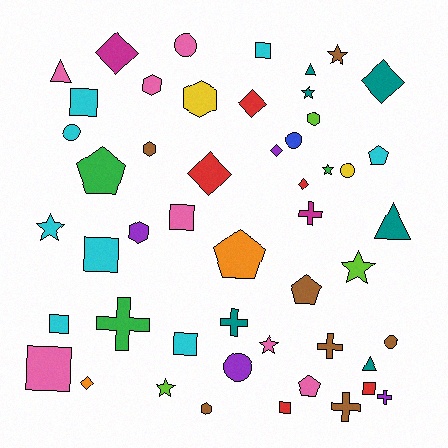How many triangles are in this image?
There are 4 triangles.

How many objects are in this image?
There are 50 objects.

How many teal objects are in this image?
There are 6 teal objects.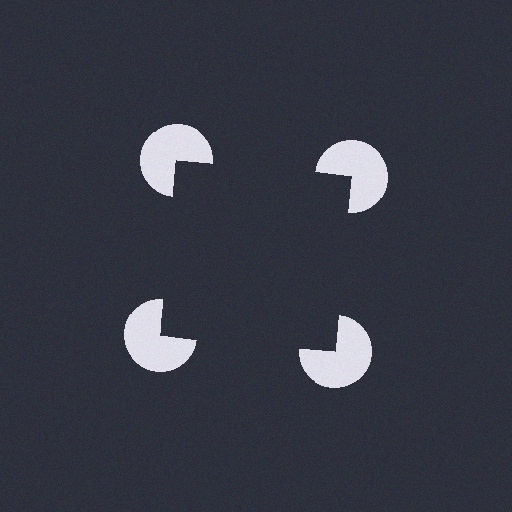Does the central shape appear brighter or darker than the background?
It typically appears slightly darker than the background, even though no actual brightness change is drawn.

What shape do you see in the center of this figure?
An illusory square — its edges are inferred from the aligned wedge cuts in the pac-man discs, not physically drawn.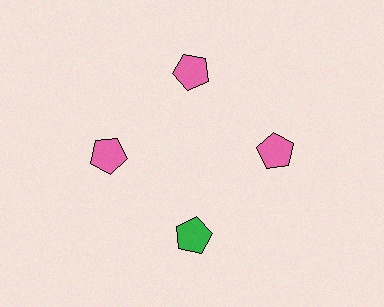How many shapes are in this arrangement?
There are 4 shapes arranged in a ring pattern.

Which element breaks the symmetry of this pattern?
The green pentagon at roughly the 6 o'clock position breaks the symmetry. All other shapes are pink pentagons.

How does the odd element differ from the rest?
It has a different color: green instead of pink.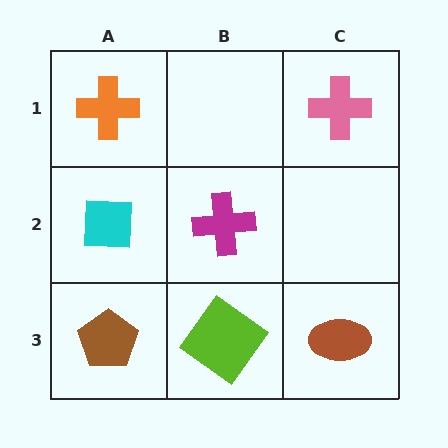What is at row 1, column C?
A pink cross.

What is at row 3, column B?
A lime diamond.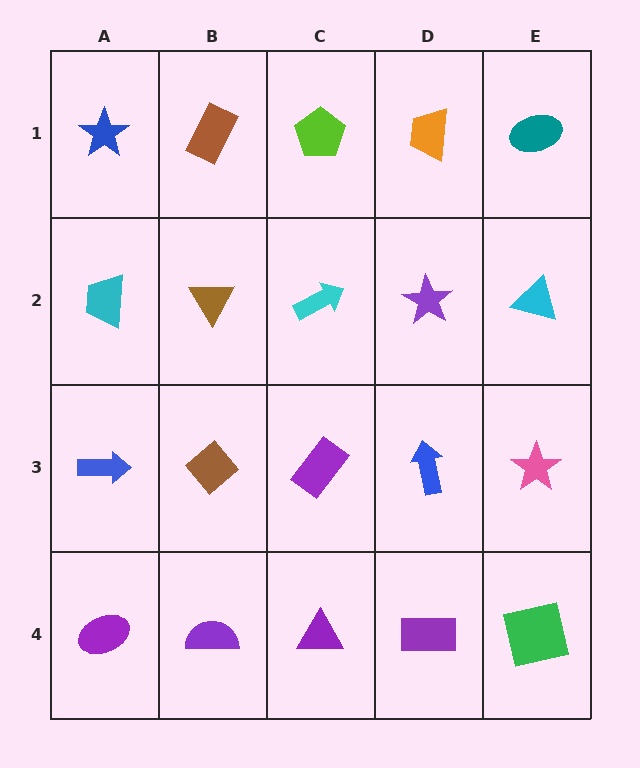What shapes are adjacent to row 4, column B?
A brown diamond (row 3, column B), a purple ellipse (row 4, column A), a purple triangle (row 4, column C).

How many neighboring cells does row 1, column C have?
3.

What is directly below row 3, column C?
A purple triangle.